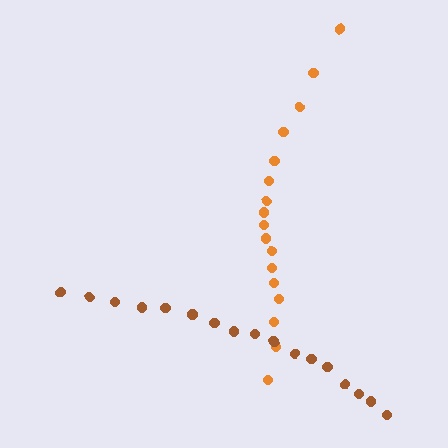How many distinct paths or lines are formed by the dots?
There are 2 distinct paths.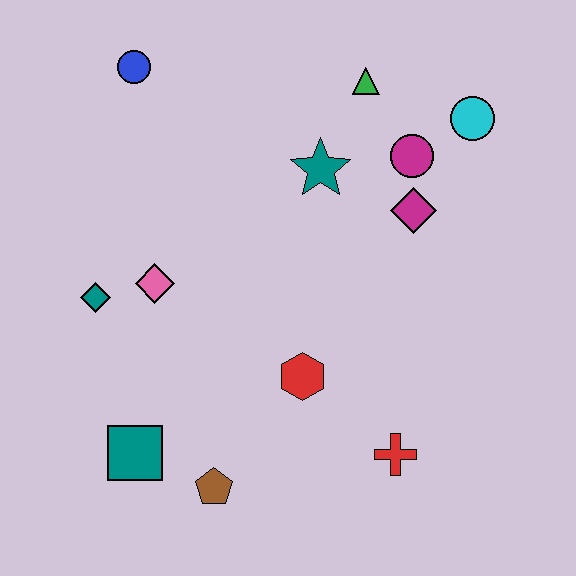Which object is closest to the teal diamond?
The pink diamond is closest to the teal diamond.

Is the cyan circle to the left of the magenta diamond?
No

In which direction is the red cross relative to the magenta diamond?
The red cross is below the magenta diamond.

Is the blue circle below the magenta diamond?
No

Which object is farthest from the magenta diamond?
The teal square is farthest from the magenta diamond.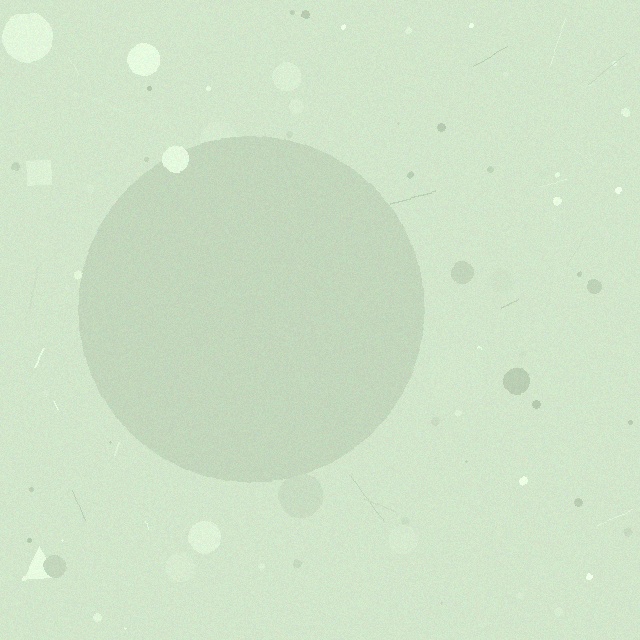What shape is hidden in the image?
A circle is hidden in the image.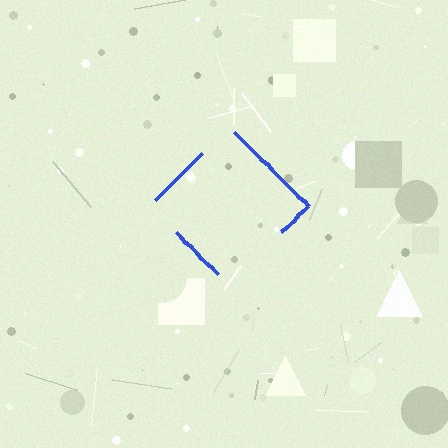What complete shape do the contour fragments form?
The contour fragments form a diamond.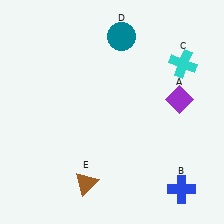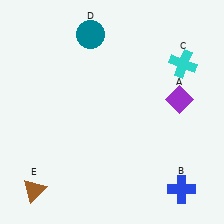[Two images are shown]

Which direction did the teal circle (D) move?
The teal circle (D) moved left.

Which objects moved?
The objects that moved are: the teal circle (D), the brown triangle (E).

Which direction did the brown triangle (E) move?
The brown triangle (E) moved left.